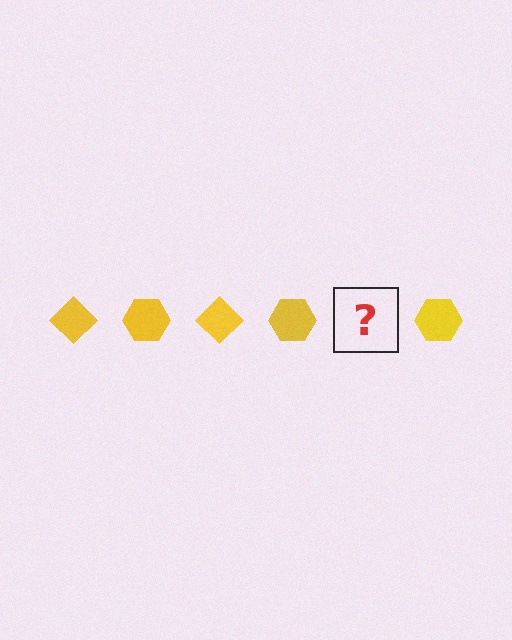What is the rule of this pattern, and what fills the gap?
The rule is that the pattern cycles through diamond, hexagon shapes in yellow. The gap should be filled with a yellow diamond.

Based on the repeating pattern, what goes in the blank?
The blank should be a yellow diamond.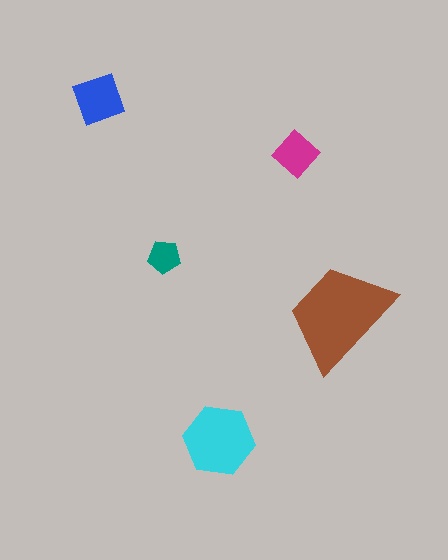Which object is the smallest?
The teal pentagon.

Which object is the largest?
The brown trapezoid.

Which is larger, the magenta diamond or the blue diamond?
The blue diamond.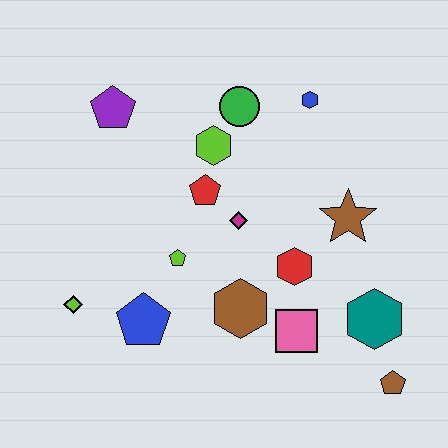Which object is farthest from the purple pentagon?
The brown pentagon is farthest from the purple pentagon.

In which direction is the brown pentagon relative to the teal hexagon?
The brown pentagon is below the teal hexagon.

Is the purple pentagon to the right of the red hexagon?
No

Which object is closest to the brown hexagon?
The pink square is closest to the brown hexagon.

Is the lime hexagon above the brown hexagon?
Yes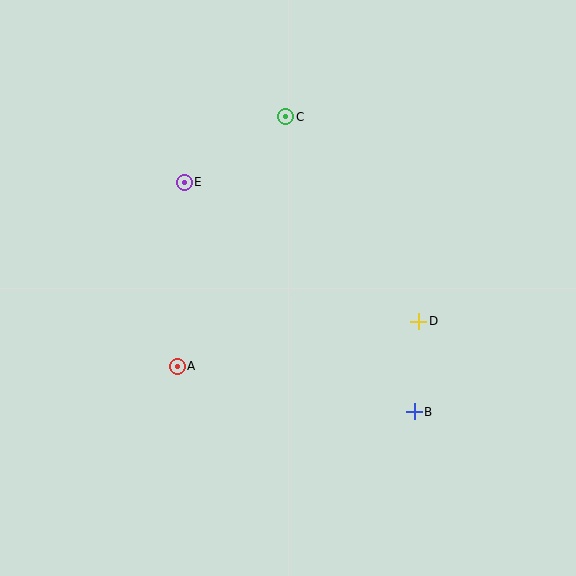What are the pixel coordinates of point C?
Point C is at (286, 117).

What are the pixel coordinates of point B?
Point B is at (414, 412).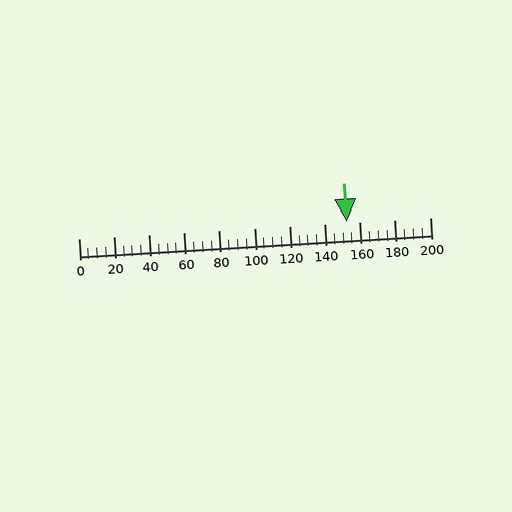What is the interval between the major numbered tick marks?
The major tick marks are spaced 20 units apart.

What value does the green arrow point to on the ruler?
The green arrow points to approximately 152.